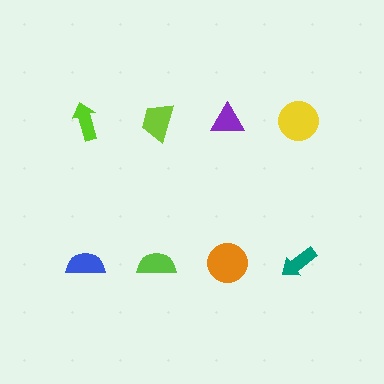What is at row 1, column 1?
A lime arrow.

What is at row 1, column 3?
A purple triangle.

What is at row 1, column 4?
A yellow circle.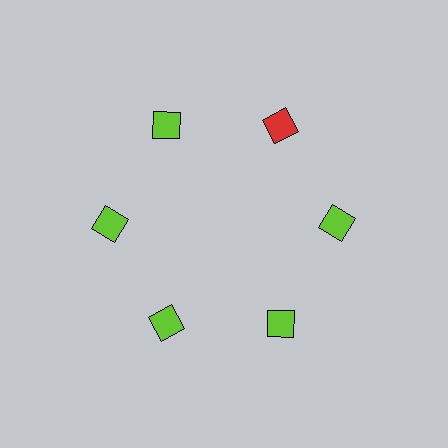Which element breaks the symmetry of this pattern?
The red square at roughly the 1 o'clock position breaks the symmetry. All other shapes are lime squares.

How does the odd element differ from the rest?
It has a different color: red instead of lime.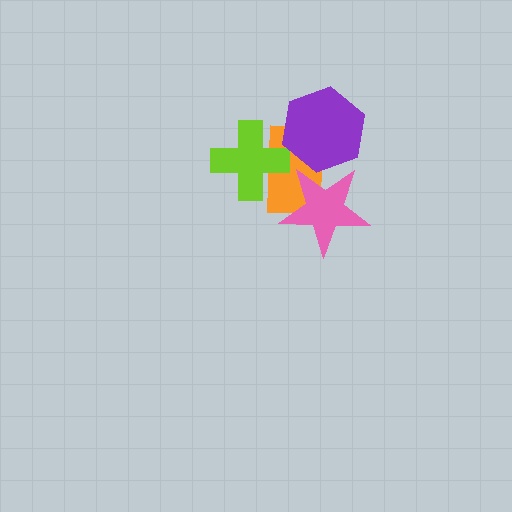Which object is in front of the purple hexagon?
The pink star is in front of the purple hexagon.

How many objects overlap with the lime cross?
1 object overlaps with the lime cross.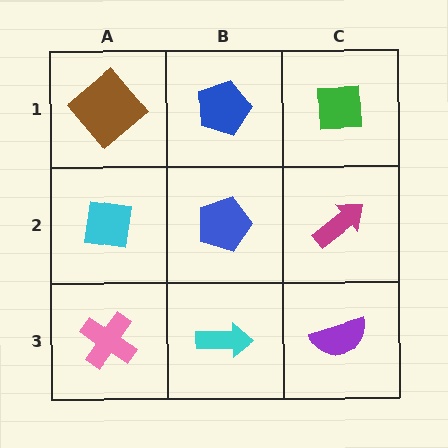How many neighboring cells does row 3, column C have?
2.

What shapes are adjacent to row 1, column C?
A magenta arrow (row 2, column C), a blue pentagon (row 1, column B).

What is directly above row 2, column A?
A brown diamond.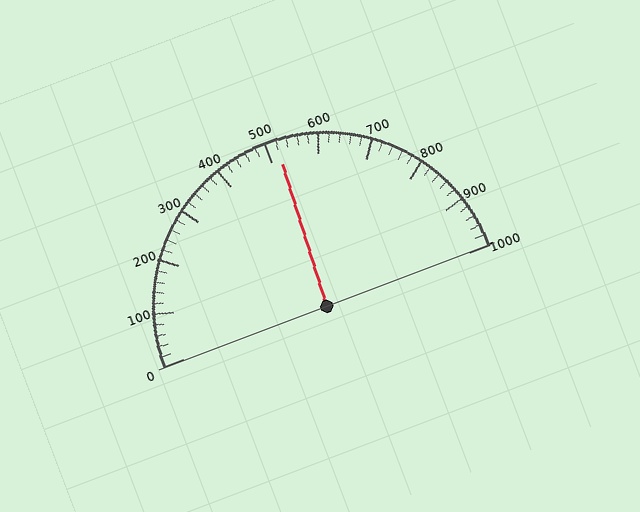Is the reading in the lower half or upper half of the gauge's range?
The reading is in the upper half of the range (0 to 1000).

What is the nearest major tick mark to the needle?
The nearest major tick mark is 500.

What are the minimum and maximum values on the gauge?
The gauge ranges from 0 to 1000.